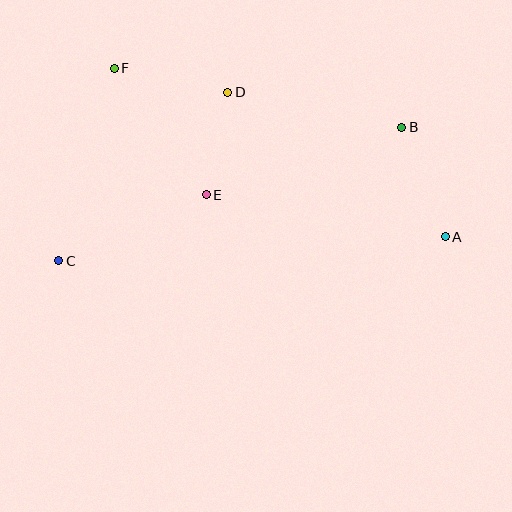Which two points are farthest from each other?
Points A and C are farthest from each other.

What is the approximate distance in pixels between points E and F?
The distance between E and F is approximately 157 pixels.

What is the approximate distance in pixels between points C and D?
The distance between C and D is approximately 239 pixels.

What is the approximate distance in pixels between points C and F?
The distance between C and F is approximately 200 pixels.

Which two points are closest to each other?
Points D and E are closest to each other.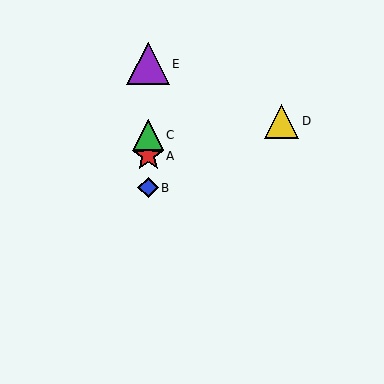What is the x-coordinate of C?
Object C is at x≈148.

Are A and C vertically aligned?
Yes, both are at x≈148.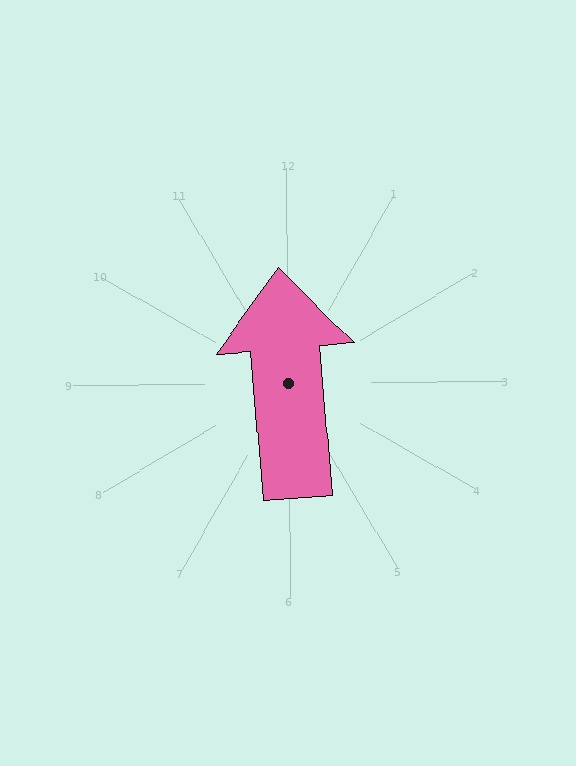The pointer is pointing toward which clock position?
Roughly 12 o'clock.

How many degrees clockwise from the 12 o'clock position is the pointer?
Approximately 356 degrees.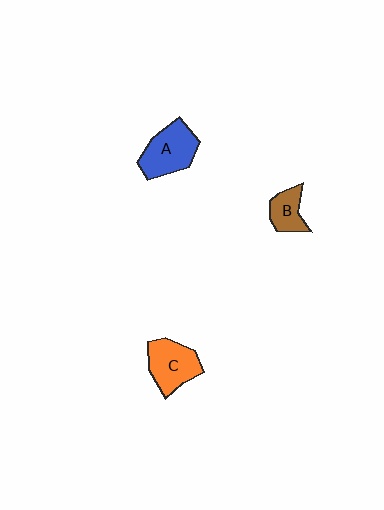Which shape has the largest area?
Shape A (blue).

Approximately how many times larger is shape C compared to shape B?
Approximately 1.6 times.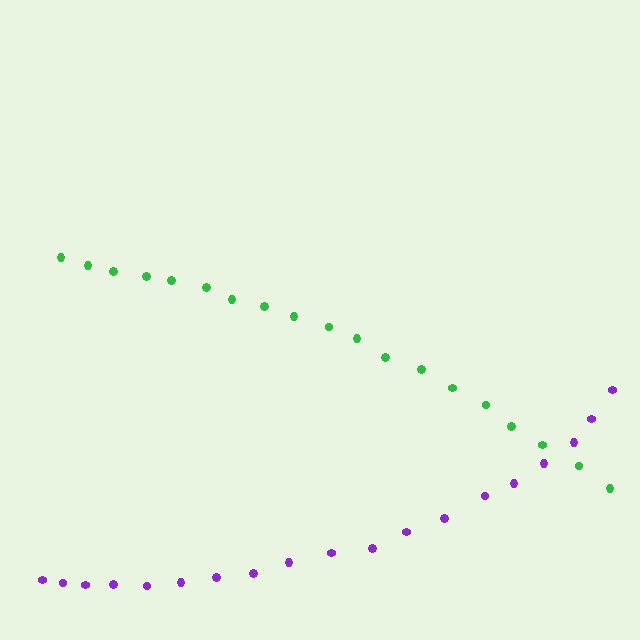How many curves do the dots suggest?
There are 2 distinct paths.